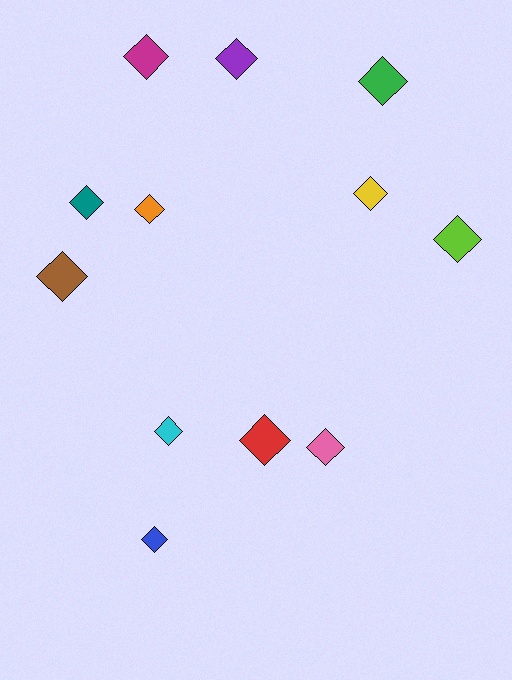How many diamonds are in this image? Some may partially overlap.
There are 12 diamonds.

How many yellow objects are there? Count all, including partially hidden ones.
There is 1 yellow object.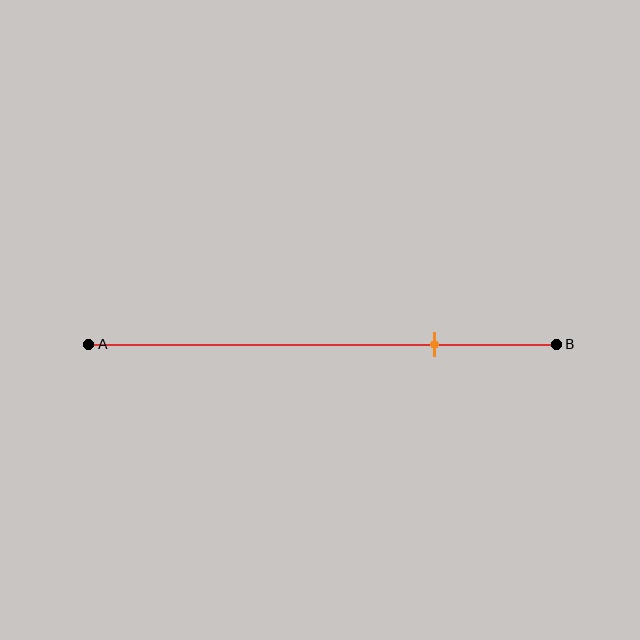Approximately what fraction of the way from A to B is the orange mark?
The orange mark is approximately 75% of the way from A to B.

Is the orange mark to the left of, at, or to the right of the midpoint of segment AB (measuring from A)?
The orange mark is to the right of the midpoint of segment AB.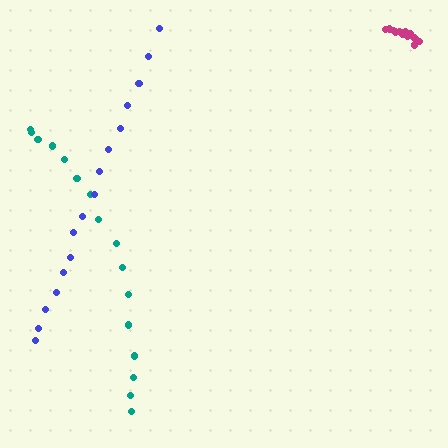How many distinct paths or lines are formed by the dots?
There are 3 distinct paths.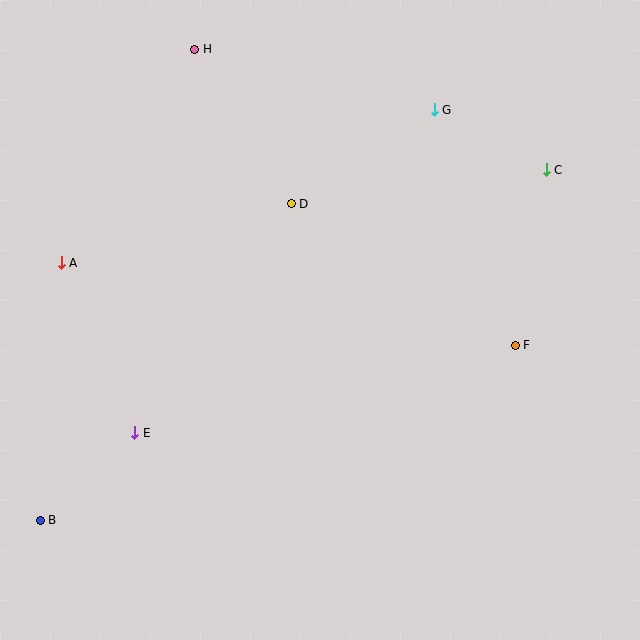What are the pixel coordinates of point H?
Point H is at (195, 49).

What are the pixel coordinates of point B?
Point B is at (40, 520).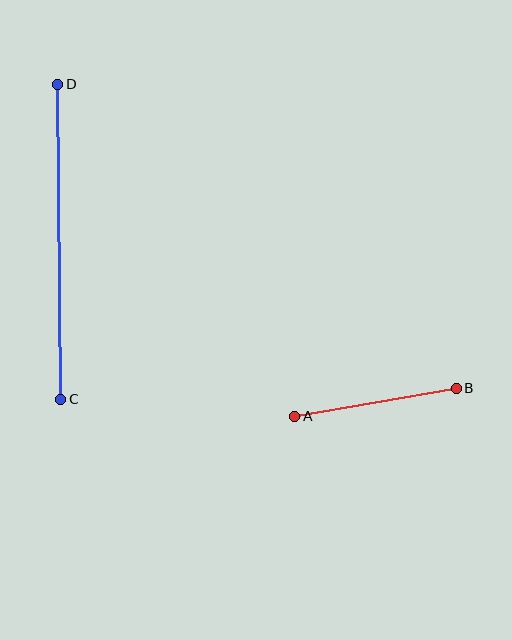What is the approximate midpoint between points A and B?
The midpoint is at approximately (376, 402) pixels.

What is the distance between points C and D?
The distance is approximately 315 pixels.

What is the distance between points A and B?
The distance is approximately 164 pixels.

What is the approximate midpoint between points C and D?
The midpoint is at approximately (59, 242) pixels.